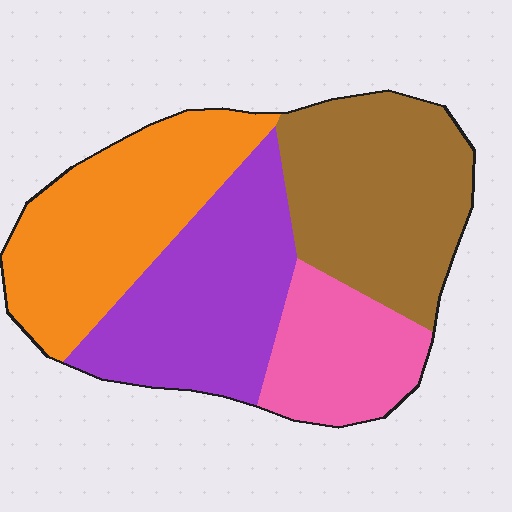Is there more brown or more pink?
Brown.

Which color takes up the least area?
Pink, at roughly 15%.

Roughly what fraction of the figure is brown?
Brown covers around 30% of the figure.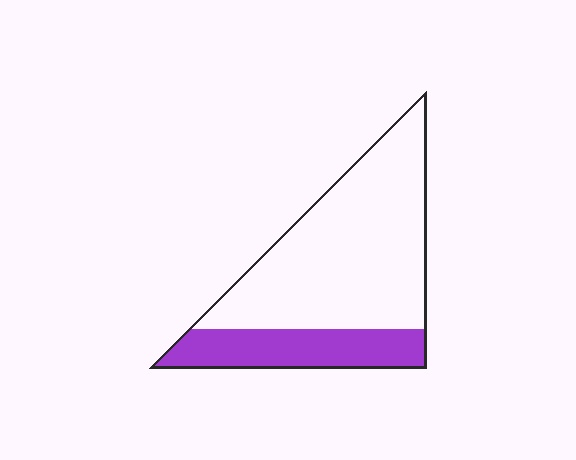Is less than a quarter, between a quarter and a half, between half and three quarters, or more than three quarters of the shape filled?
Between a quarter and a half.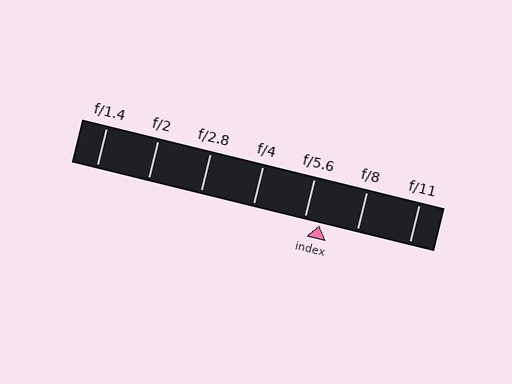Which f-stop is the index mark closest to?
The index mark is closest to f/5.6.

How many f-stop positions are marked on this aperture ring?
There are 7 f-stop positions marked.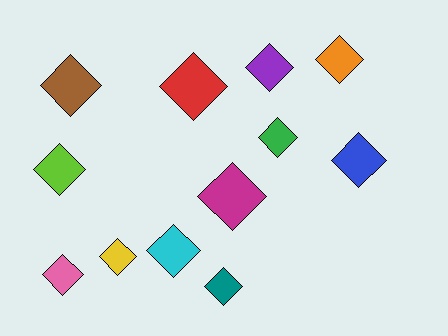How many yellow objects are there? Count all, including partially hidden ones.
There is 1 yellow object.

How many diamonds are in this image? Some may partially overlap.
There are 12 diamonds.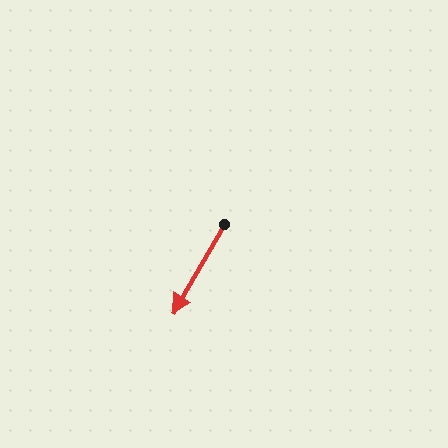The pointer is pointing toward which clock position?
Roughly 7 o'clock.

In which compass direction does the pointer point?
Southwest.